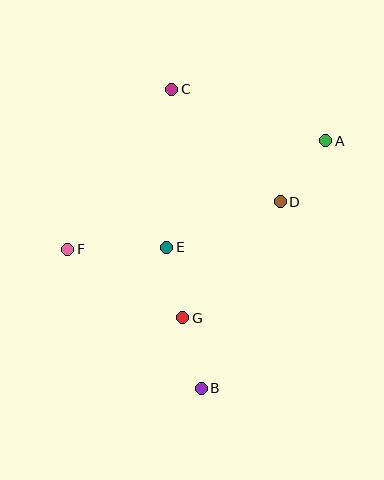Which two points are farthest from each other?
Points B and C are farthest from each other.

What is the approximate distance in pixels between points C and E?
The distance between C and E is approximately 158 pixels.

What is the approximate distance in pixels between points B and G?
The distance between B and G is approximately 73 pixels.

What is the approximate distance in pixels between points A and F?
The distance between A and F is approximately 280 pixels.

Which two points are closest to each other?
Points E and G are closest to each other.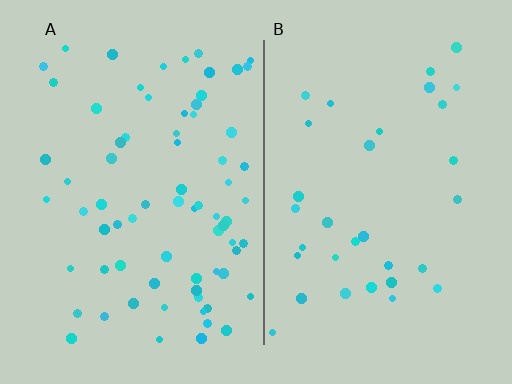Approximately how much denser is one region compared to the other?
Approximately 2.3× — region A over region B.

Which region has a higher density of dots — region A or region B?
A (the left).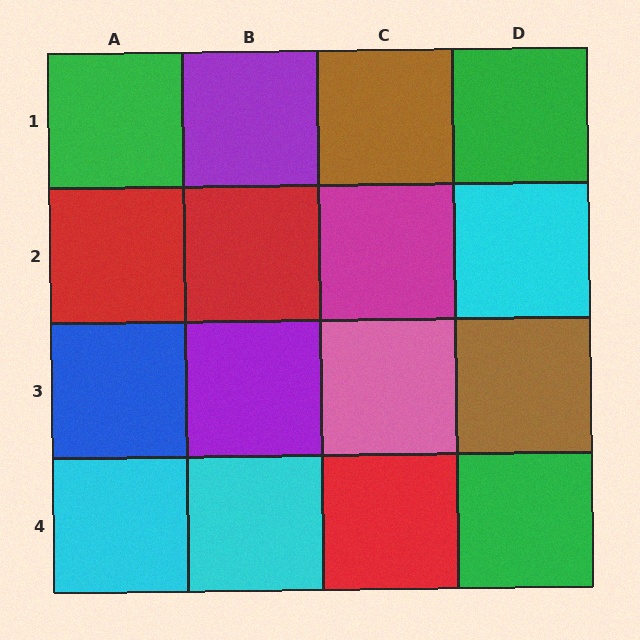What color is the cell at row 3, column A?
Blue.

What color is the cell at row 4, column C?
Red.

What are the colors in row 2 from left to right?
Red, red, magenta, cyan.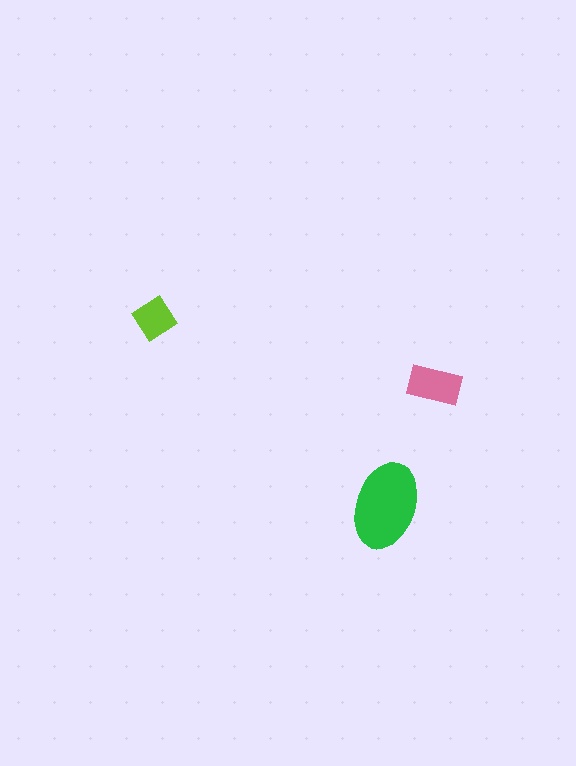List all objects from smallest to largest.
The lime diamond, the pink rectangle, the green ellipse.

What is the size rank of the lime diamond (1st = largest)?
3rd.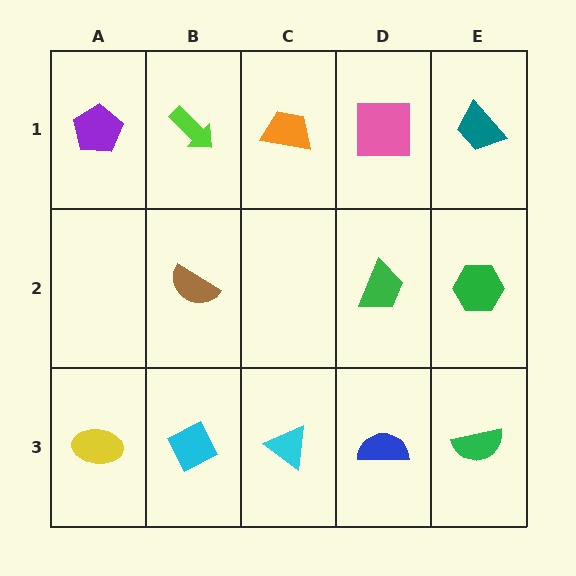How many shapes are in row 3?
5 shapes.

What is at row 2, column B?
A brown semicircle.